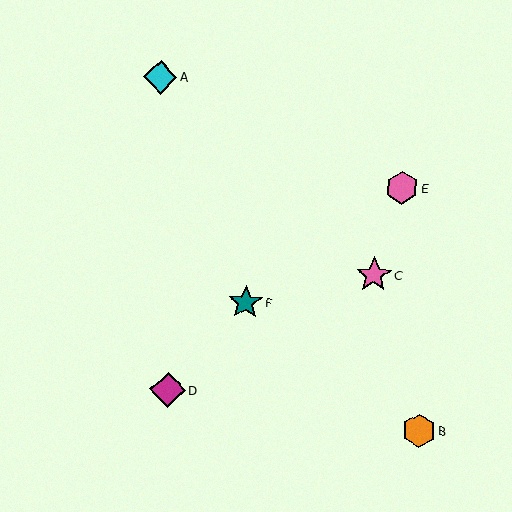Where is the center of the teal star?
The center of the teal star is at (245, 302).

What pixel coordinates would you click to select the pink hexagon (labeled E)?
Click at (402, 188) to select the pink hexagon E.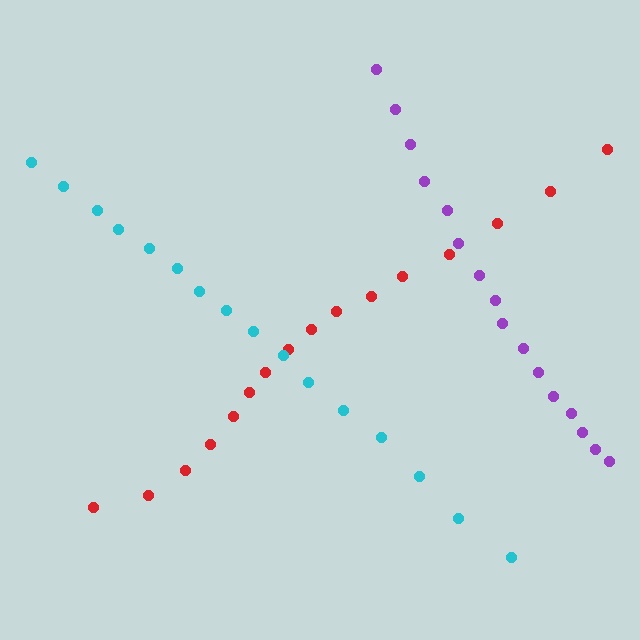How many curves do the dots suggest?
There are 3 distinct paths.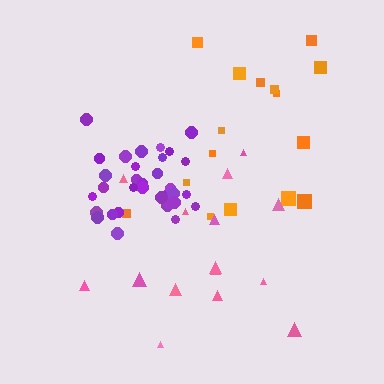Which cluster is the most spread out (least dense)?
Pink.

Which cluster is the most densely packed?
Purple.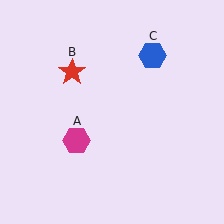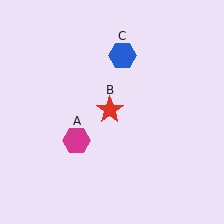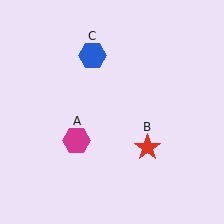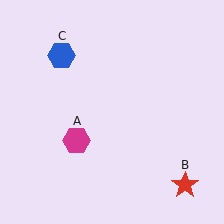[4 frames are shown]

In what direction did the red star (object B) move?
The red star (object B) moved down and to the right.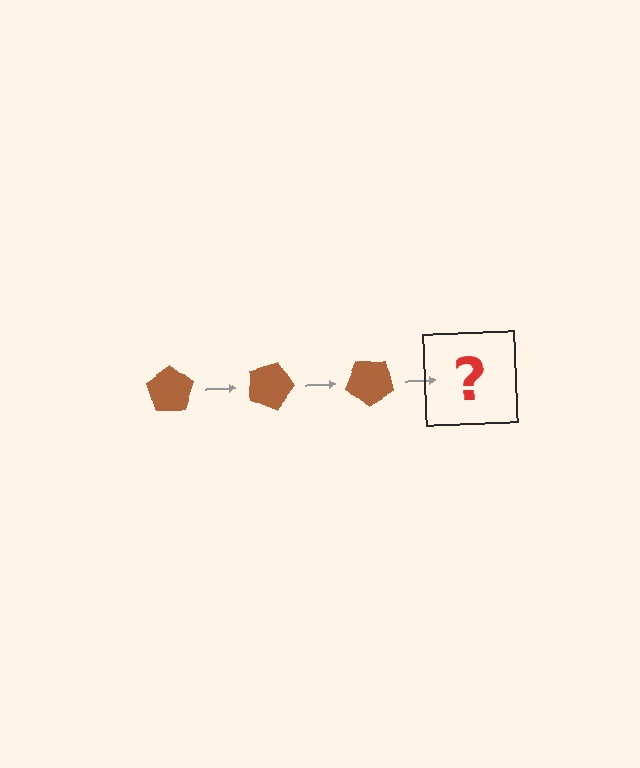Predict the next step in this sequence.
The next step is a brown pentagon rotated 60 degrees.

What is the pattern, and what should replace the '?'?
The pattern is that the pentagon rotates 20 degrees each step. The '?' should be a brown pentagon rotated 60 degrees.